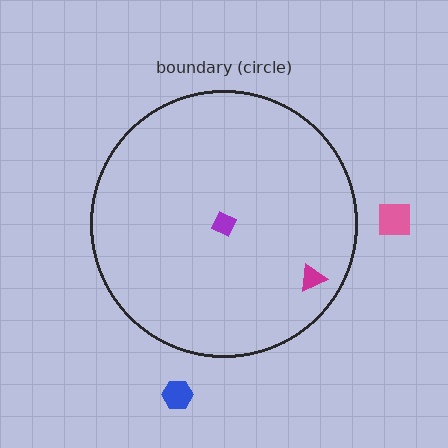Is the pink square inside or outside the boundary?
Outside.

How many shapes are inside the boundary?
2 inside, 2 outside.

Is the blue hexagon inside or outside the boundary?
Outside.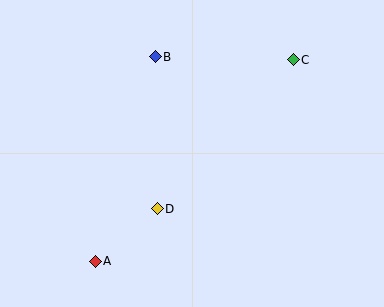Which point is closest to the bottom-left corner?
Point A is closest to the bottom-left corner.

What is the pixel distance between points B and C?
The distance between B and C is 138 pixels.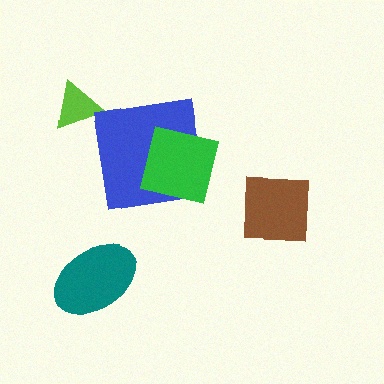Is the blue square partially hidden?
Yes, it is partially covered by another shape.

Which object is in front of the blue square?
The green square is in front of the blue square.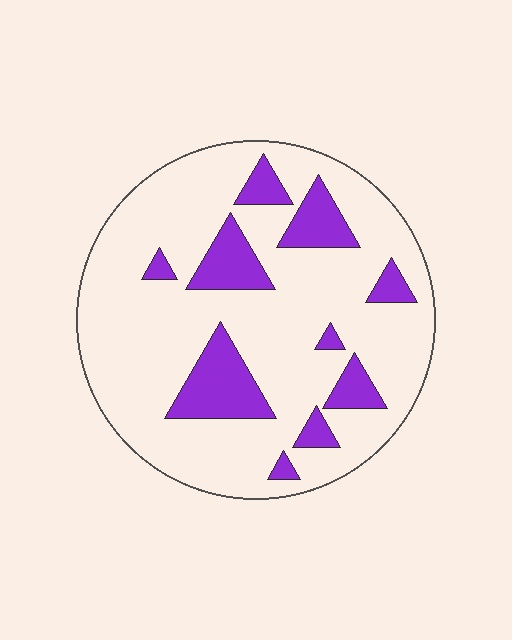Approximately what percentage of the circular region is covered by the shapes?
Approximately 20%.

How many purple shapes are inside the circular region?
10.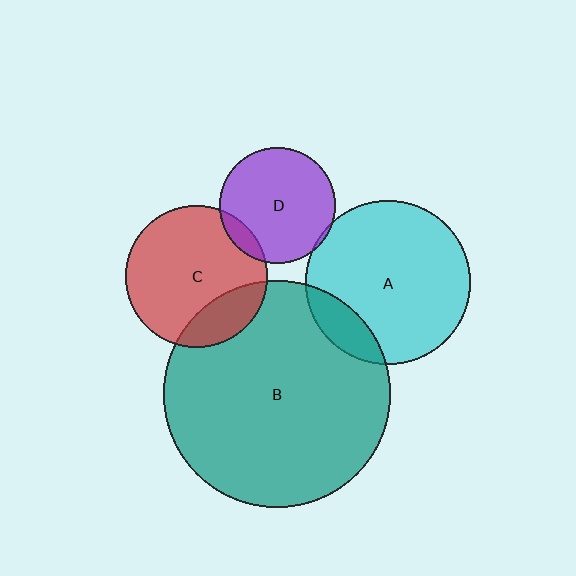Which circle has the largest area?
Circle B (teal).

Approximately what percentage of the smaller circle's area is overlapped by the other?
Approximately 15%.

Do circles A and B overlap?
Yes.